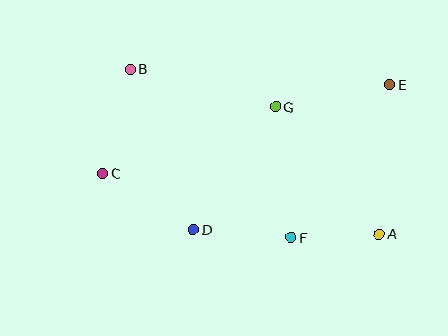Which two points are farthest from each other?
Points C and E are farthest from each other.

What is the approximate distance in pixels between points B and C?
The distance between B and C is approximately 108 pixels.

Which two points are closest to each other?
Points A and F are closest to each other.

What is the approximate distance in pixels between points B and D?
The distance between B and D is approximately 172 pixels.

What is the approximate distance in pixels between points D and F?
The distance between D and F is approximately 98 pixels.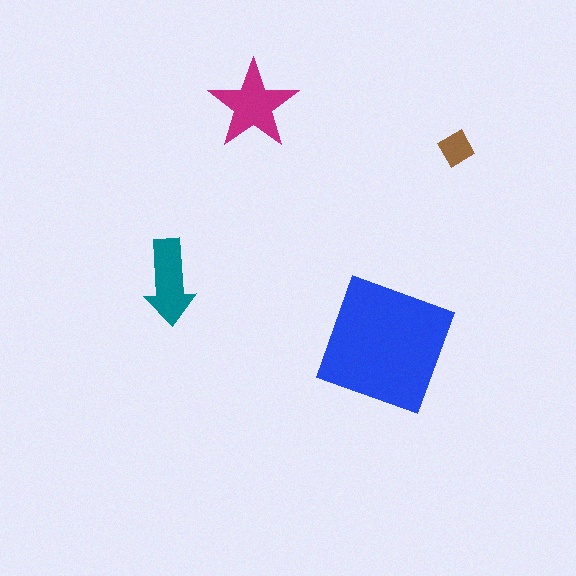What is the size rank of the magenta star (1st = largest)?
2nd.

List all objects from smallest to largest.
The brown diamond, the teal arrow, the magenta star, the blue square.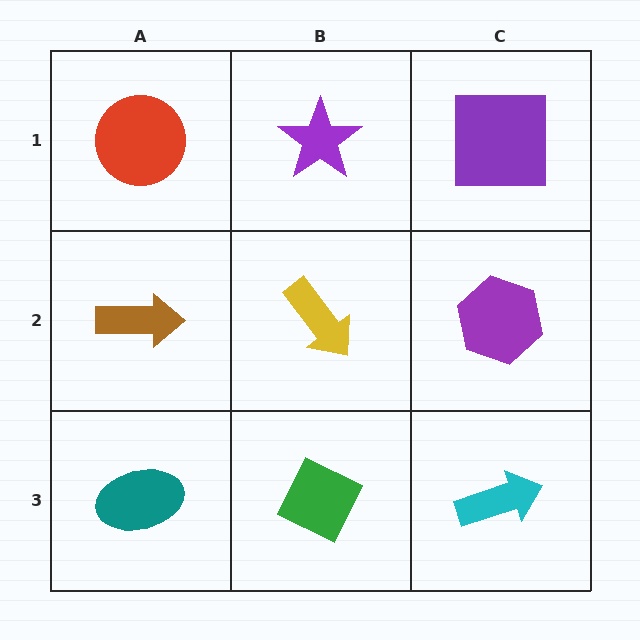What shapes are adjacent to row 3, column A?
A brown arrow (row 2, column A), a green diamond (row 3, column B).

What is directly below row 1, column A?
A brown arrow.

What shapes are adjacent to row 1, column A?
A brown arrow (row 2, column A), a purple star (row 1, column B).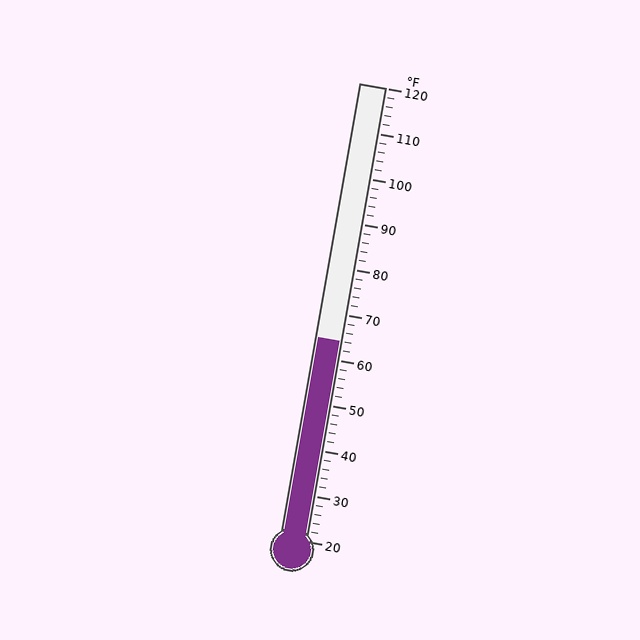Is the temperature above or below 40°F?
The temperature is above 40°F.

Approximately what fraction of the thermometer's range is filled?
The thermometer is filled to approximately 45% of its range.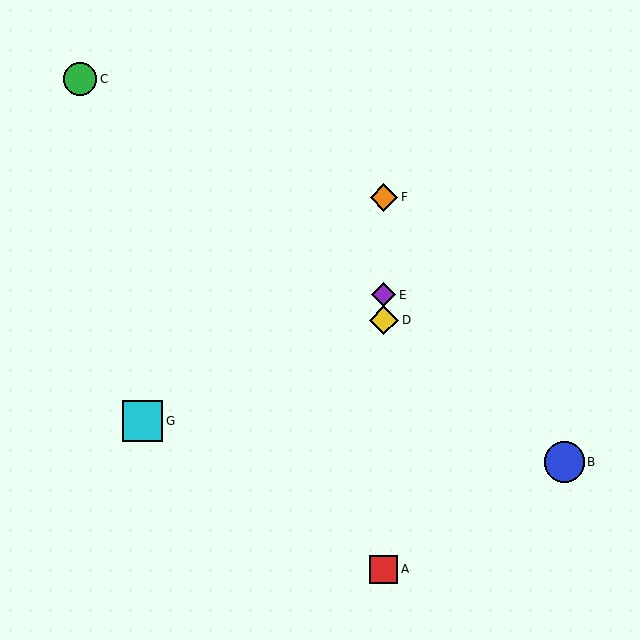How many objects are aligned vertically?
4 objects (A, D, E, F) are aligned vertically.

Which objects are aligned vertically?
Objects A, D, E, F are aligned vertically.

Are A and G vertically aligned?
No, A is at x≈384 and G is at x≈143.